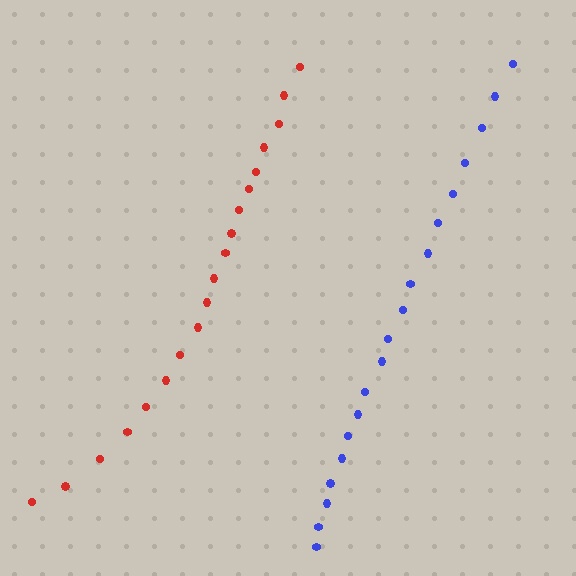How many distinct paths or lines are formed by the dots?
There are 2 distinct paths.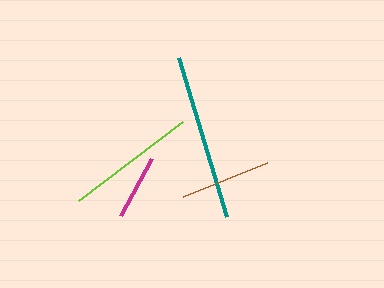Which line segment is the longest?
The teal line is the longest at approximately 166 pixels.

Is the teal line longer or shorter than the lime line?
The teal line is longer than the lime line.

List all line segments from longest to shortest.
From longest to shortest: teal, lime, brown, magenta.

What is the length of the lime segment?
The lime segment is approximately 131 pixels long.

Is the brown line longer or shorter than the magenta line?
The brown line is longer than the magenta line.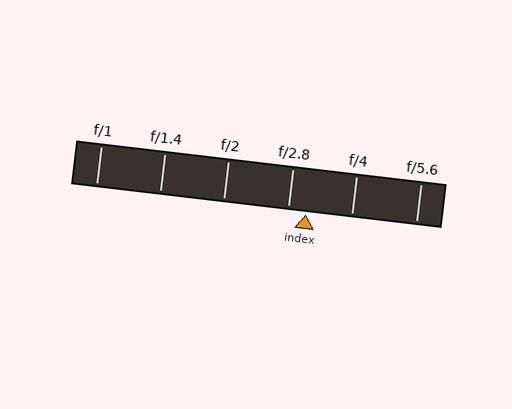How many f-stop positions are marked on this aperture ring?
There are 6 f-stop positions marked.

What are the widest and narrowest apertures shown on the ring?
The widest aperture shown is f/1 and the narrowest is f/5.6.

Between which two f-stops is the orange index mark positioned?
The index mark is between f/2.8 and f/4.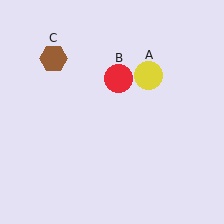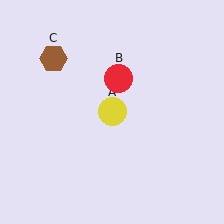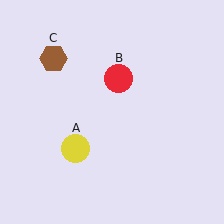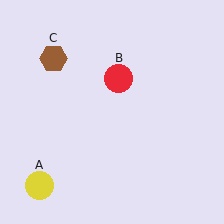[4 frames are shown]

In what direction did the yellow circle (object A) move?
The yellow circle (object A) moved down and to the left.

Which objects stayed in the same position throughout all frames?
Red circle (object B) and brown hexagon (object C) remained stationary.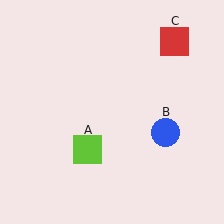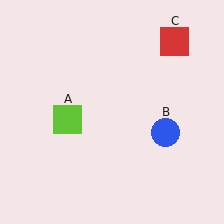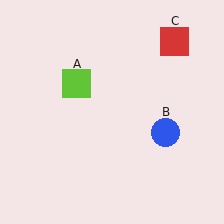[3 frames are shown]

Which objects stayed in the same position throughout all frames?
Blue circle (object B) and red square (object C) remained stationary.